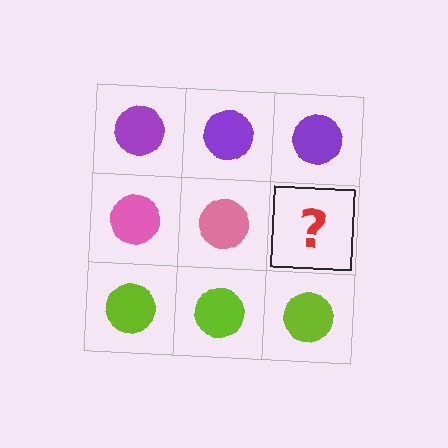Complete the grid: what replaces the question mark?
The question mark should be replaced with a pink circle.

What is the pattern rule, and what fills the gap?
The rule is that each row has a consistent color. The gap should be filled with a pink circle.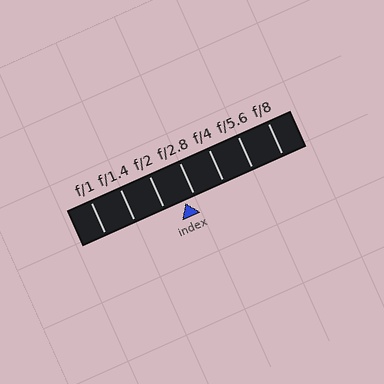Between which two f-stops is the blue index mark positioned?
The index mark is between f/2 and f/2.8.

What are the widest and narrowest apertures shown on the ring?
The widest aperture shown is f/1 and the narrowest is f/8.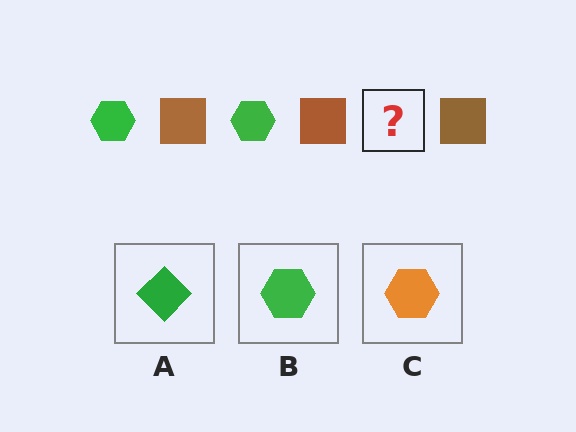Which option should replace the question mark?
Option B.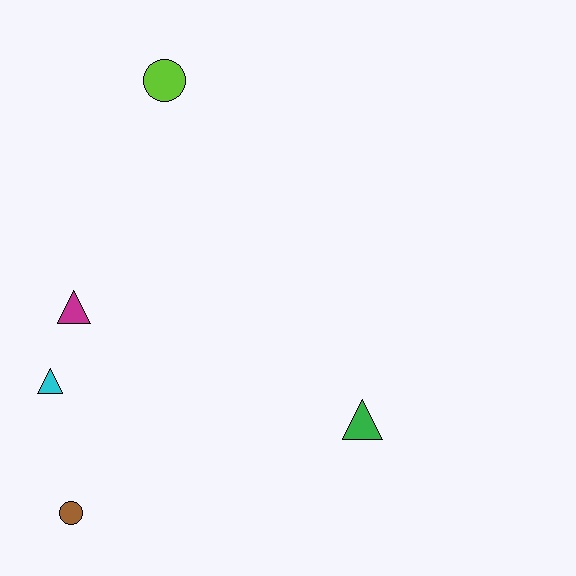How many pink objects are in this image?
There are no pink objects.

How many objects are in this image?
There are 5 objects.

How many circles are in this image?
There are 2 circles.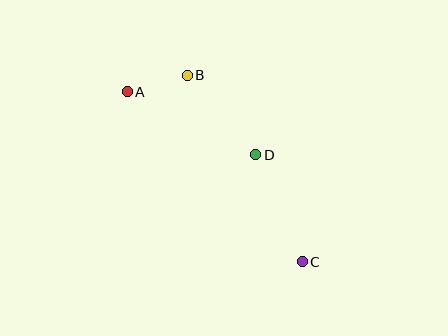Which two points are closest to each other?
Points A and B are closest to each other.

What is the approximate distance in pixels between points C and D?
The distance between C and D is approximately 117 pixels.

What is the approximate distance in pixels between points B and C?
The distance between B and C is approximately 219 pixels.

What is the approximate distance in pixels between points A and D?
The distance between A and D is approximately 143 pixels.